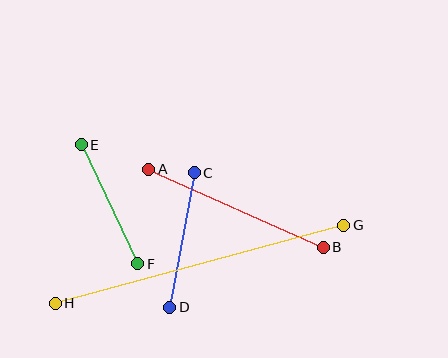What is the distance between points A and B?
The distance is approximately 191 pixels.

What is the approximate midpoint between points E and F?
The midpoint is at approximately (109, 204) pixels.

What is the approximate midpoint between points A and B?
The midpoint is at approximately (236, 208) pixels.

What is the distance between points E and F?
The distance is approximately 132 pixels.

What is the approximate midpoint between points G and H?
The midpoint is at approximately (199, 264) pixels.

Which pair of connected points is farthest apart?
Points G and H are farthest apart.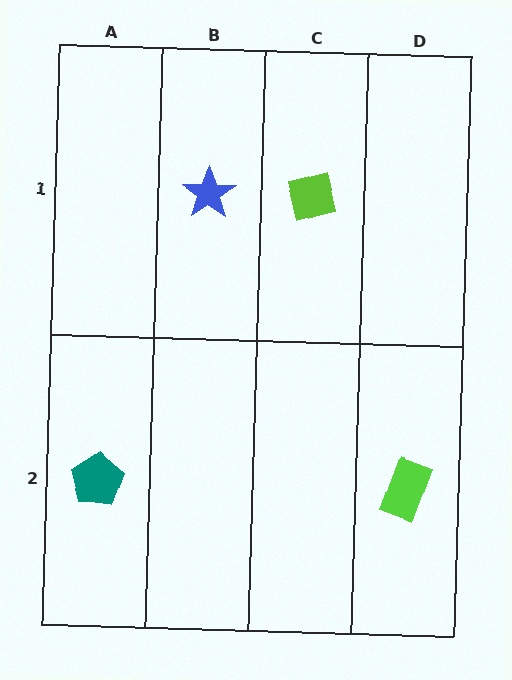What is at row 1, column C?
A lime square.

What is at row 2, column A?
A teal pentagon.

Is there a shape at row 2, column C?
No, that cell is empty.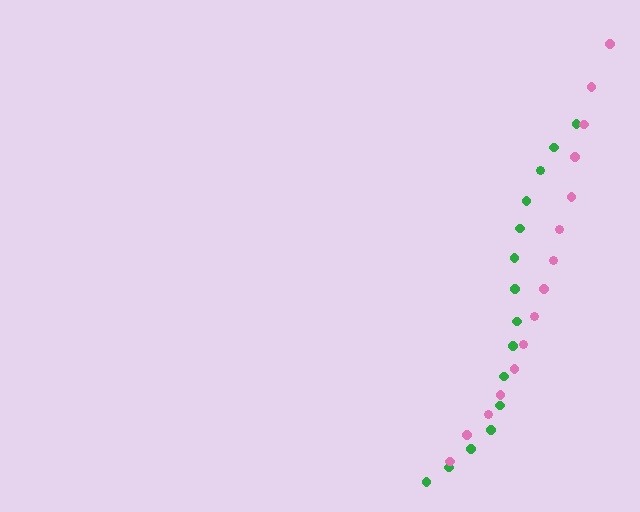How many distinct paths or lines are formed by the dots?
There are 2 distinct paths.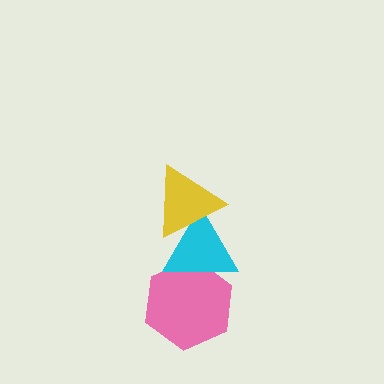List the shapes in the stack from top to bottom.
From top to bottom: the yellow triangle, the cyan triangle, the pink hexagon.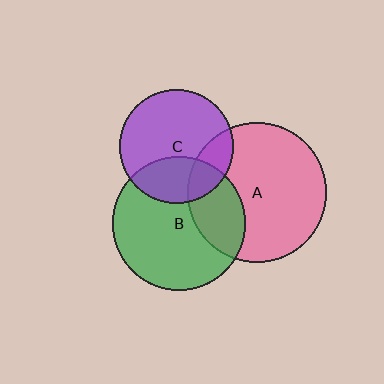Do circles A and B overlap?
Yes.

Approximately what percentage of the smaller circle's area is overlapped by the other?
Approximately 30%.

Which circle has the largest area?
Circle A (pink).